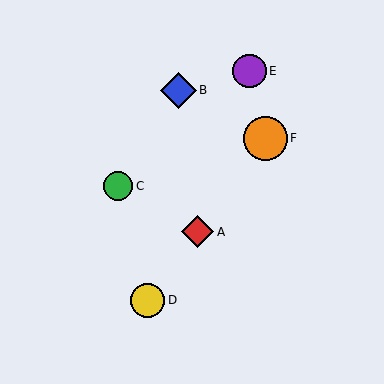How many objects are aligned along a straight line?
3 objects (A, D, F) are aligned along a straight line.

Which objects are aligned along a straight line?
Objects A, D, F are aligned along a straight line.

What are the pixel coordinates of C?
Object C is at (118, 186).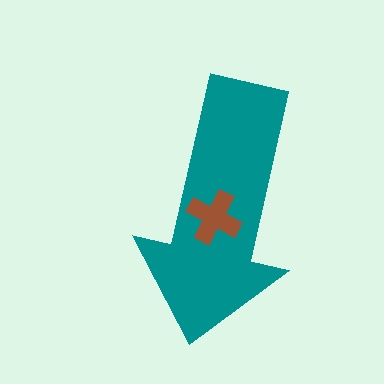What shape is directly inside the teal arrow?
The brown cross.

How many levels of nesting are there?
2.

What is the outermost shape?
The teal arrow.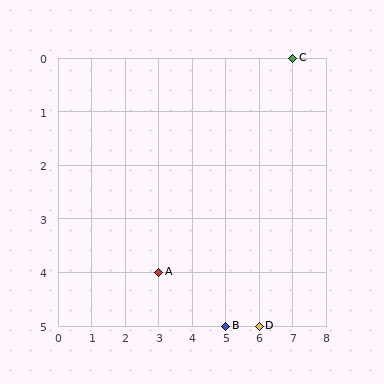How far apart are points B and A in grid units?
Points B and A are 2 columns and 1 row apart (about 2.2 grid units diagonally).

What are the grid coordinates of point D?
Point D is at grid coordinates (6, 5).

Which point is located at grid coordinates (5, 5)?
Point B is at (5, 5).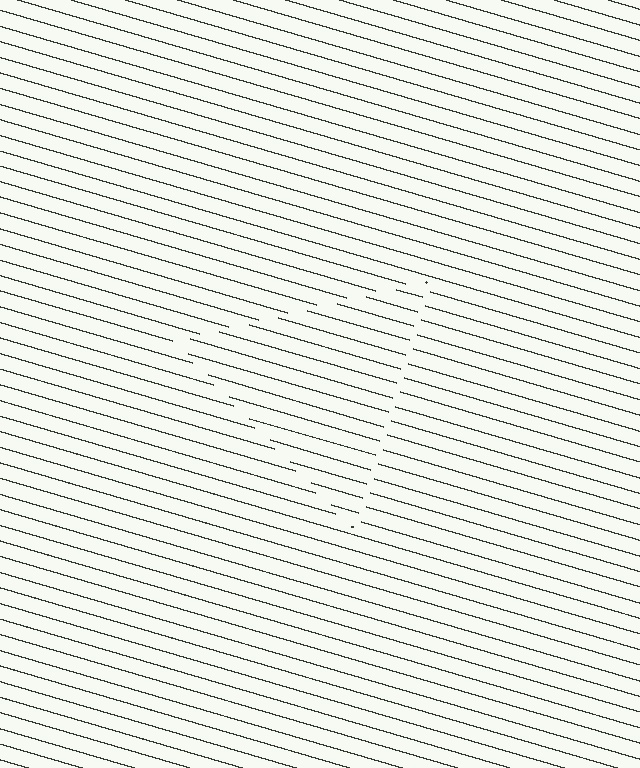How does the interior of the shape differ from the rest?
The interior of the shape contains the same grating, shifted by half a period — the contour is defined by the phase discontinuity where line-ends from the inner and outer gratings abut.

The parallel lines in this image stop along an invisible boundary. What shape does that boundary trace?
An illusory triangle. The interior of the shape contains the same grating, shifted by half a period — the contour is defined by the phase discontinuity where line-ends from the inner and outer gratings abut.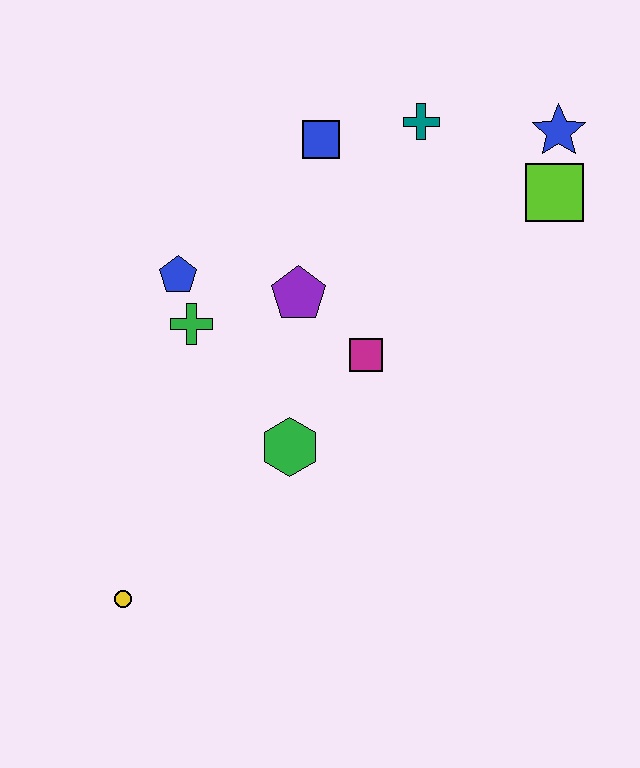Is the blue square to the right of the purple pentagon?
Yes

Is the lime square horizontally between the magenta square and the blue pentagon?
No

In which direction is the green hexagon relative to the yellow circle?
The green hexagon is to the right of the yellow circle.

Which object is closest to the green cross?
The blue pentagon is closest to the green cross.